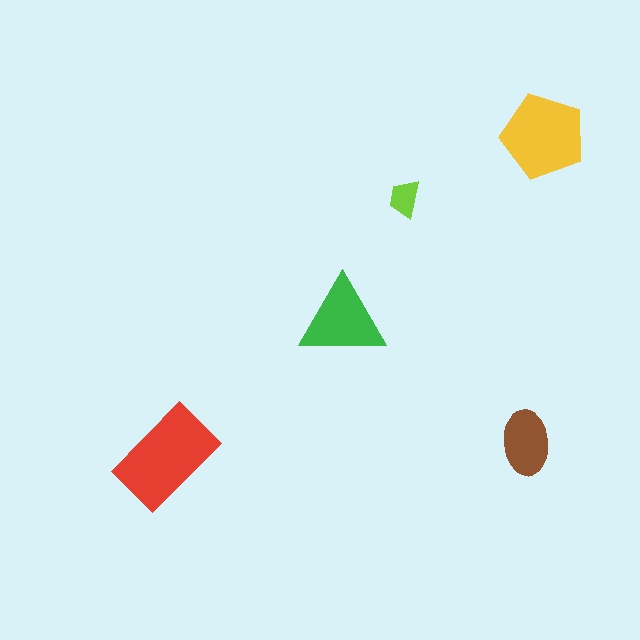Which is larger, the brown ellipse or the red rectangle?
The red rectangle.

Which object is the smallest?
The lime trapezoid.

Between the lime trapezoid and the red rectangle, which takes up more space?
The red rectangle.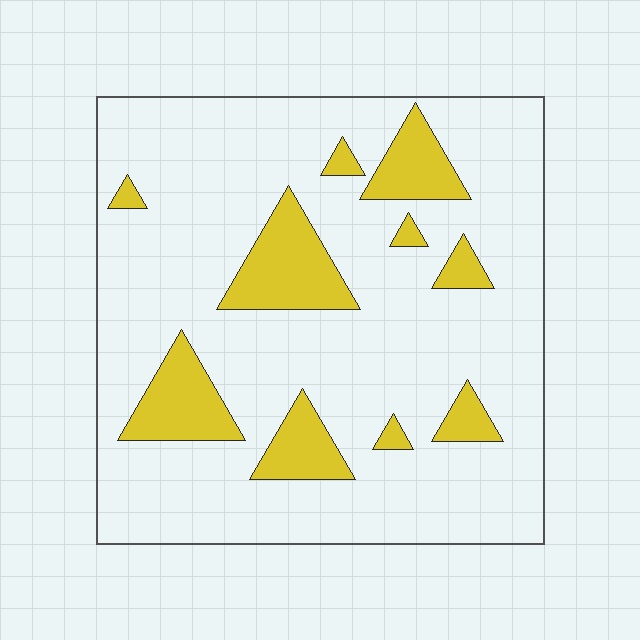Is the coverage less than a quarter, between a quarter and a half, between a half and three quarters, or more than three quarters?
Less than a quarter.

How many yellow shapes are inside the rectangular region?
10.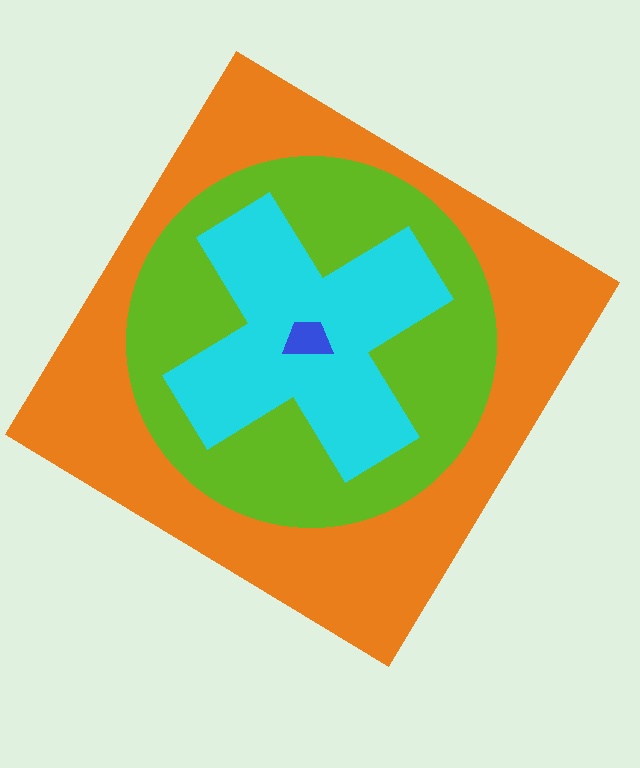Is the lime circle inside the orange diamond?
Yes.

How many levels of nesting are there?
4.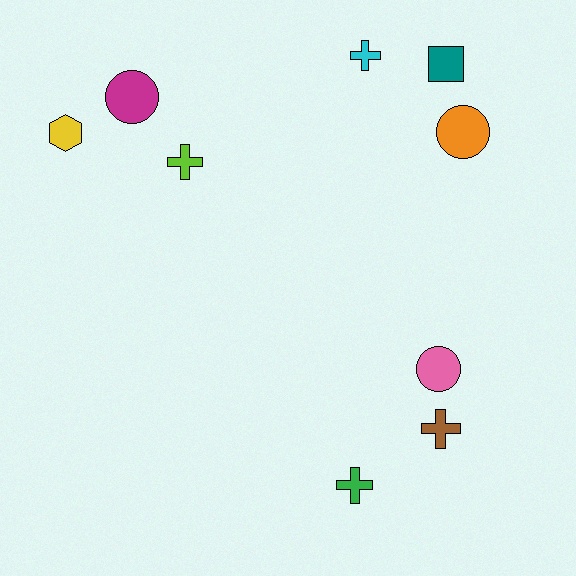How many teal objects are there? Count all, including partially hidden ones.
There is 1 teal object.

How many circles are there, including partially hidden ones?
There are 3 circles.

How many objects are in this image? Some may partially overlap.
There are 9 objects.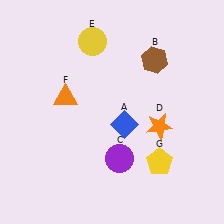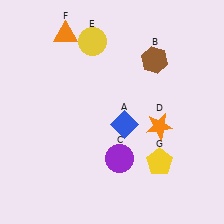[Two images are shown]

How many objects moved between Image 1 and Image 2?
1 object moved between the two images.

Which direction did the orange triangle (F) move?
The orange triangle (F) moved up.